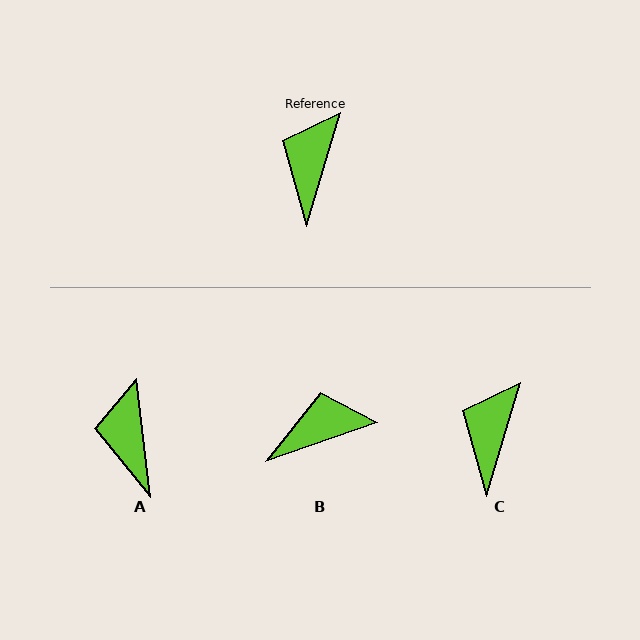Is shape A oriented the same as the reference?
No, it is off by about 24 degrees.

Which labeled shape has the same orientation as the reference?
C.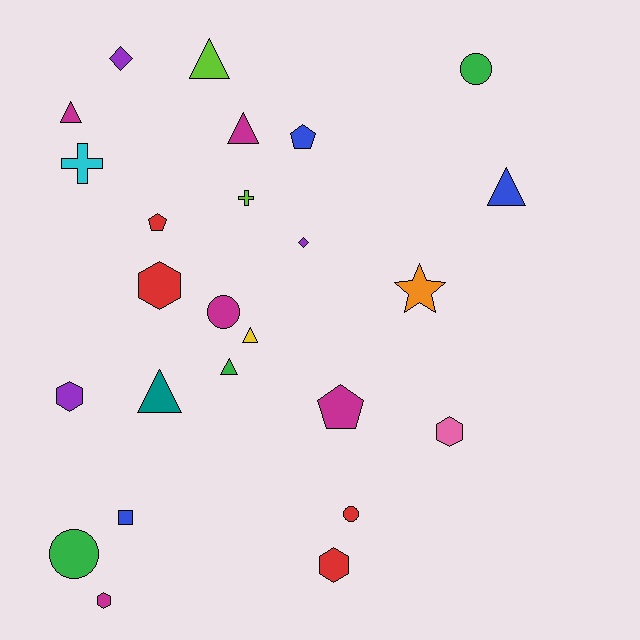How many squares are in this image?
There is 1 square.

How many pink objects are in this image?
There is 1 pink object.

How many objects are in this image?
There are 25 objects.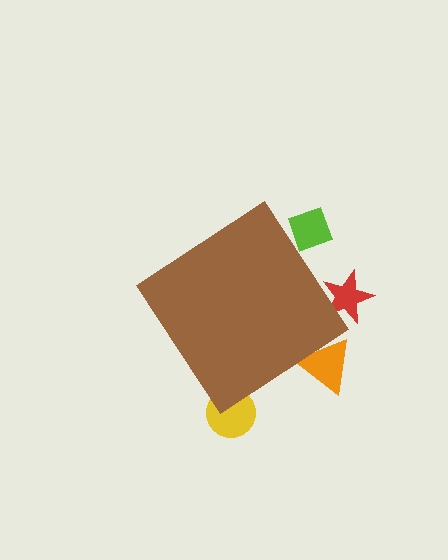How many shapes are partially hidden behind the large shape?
4 shapes are partially hidden.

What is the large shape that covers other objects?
A brown diamond.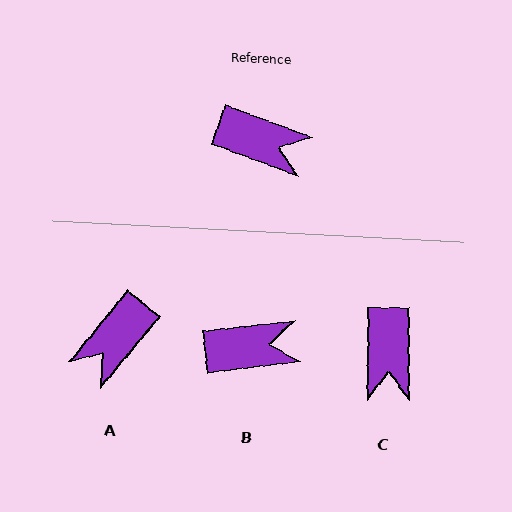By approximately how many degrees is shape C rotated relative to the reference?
Approximately 70 degrees clockwise.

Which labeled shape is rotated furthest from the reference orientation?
A, about 109 degrees away.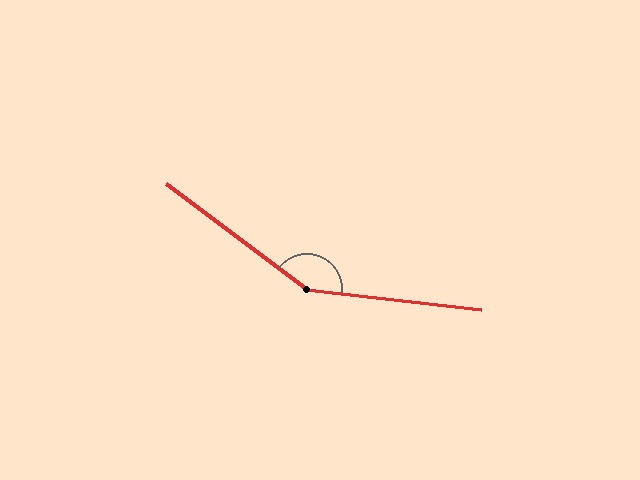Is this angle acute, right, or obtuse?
It is obtuse.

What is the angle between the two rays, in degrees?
Approximately 150 degrees.